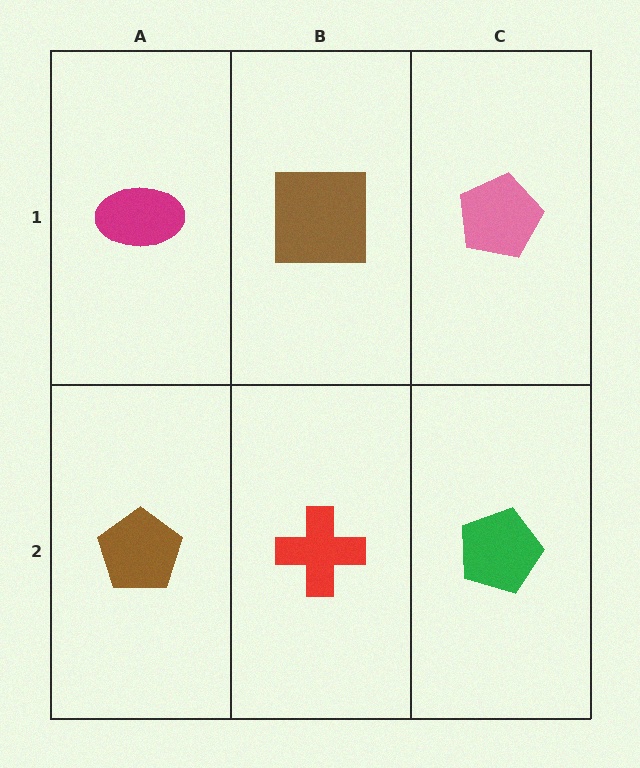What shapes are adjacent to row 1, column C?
A green pentagon (row 2, column C), a brown square (row 1, column B).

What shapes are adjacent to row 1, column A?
A brown pentagon (row 2, column A), a brown square (row 1, column B).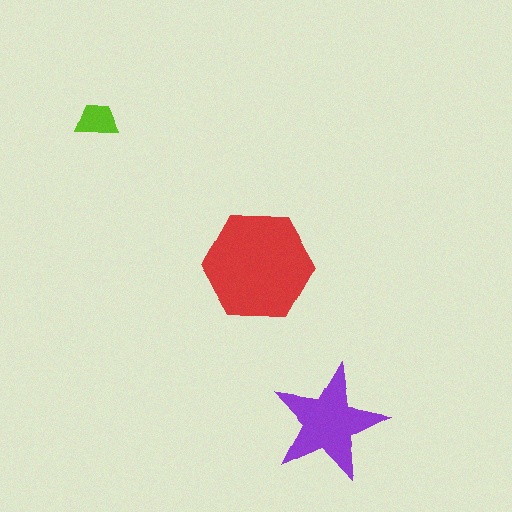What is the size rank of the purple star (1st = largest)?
2nd.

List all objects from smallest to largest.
The lime trapezoid, the purple star, the red hexagon.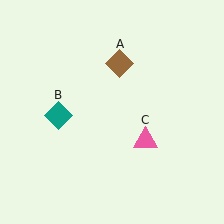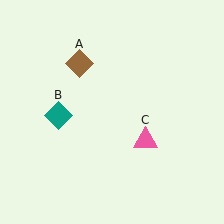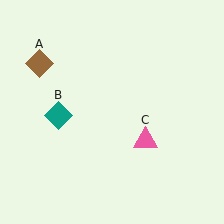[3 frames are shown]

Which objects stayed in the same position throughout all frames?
Teal diamond (object B) and pink triangle (object C) remained stationary.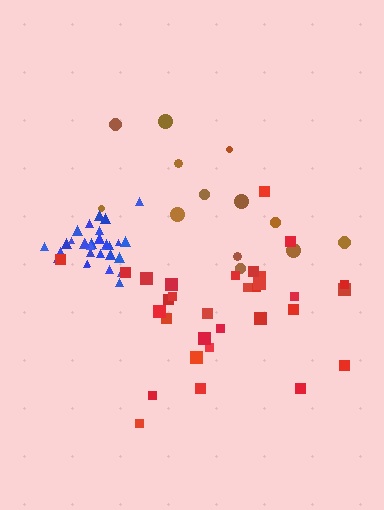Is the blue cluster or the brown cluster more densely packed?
Blue.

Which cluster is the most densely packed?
Blue.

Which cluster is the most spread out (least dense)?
Brown.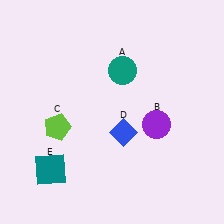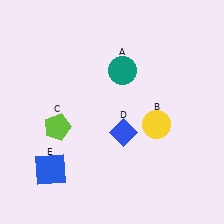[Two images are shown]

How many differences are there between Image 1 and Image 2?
There are 2 differences between the two images.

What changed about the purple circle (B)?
In Image 1, B is purple. In Image 2, it changed to yellow.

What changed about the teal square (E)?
In Image 1, E is teal. In Image 2, it changed to blue.